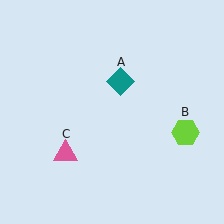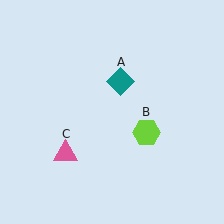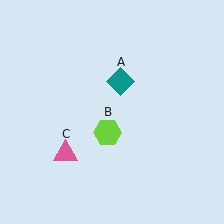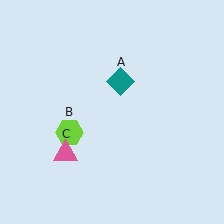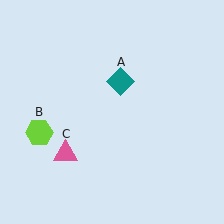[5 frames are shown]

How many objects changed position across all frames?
1 object changed position: lime hexagon (object B).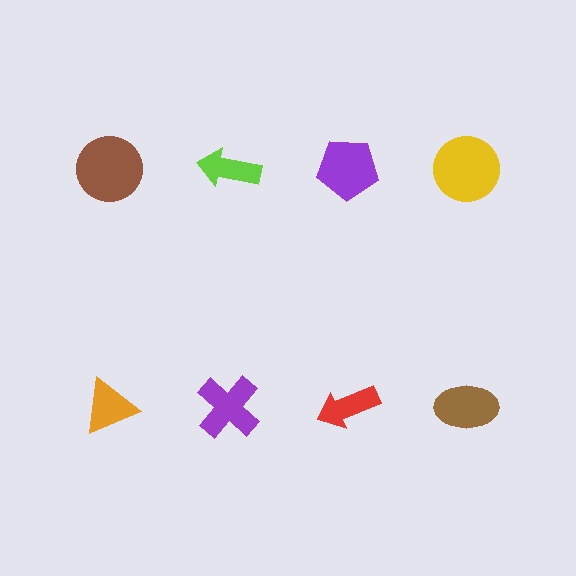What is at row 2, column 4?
A brown ellipse.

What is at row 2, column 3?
A red arrow.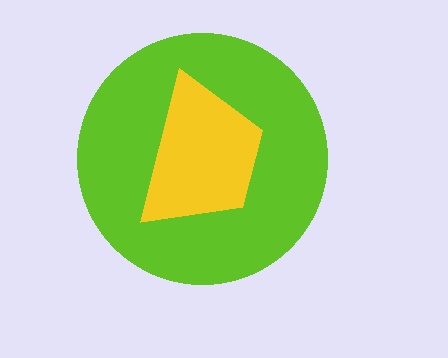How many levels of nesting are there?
2.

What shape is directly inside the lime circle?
The yellow trapezoid.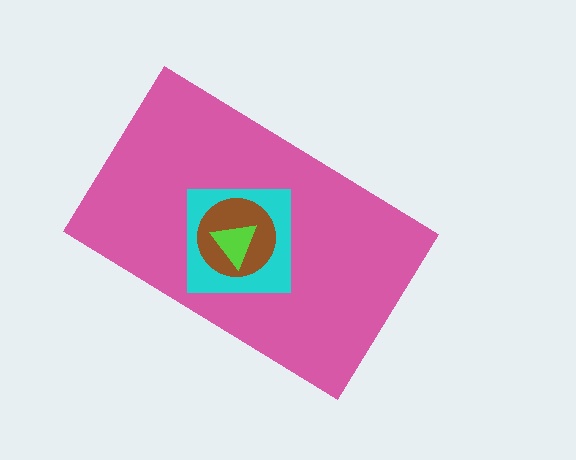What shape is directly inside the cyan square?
The brown circle.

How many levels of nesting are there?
4.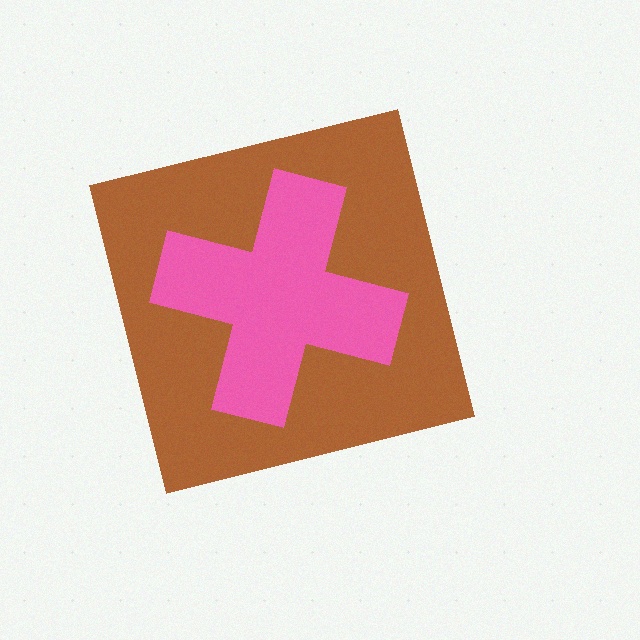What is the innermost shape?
The pink cross.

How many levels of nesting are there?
2.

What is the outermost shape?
The brown square.